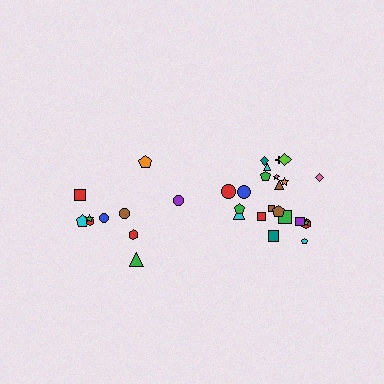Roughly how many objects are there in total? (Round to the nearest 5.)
Roughly 30 objects in total.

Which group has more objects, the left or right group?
The right group.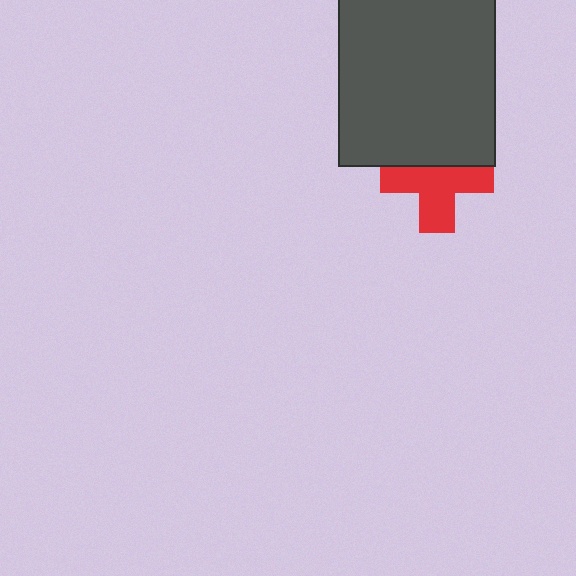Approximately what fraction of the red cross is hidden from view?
Roughly 37% of the red cross is hidden behind the dark gray rectangle.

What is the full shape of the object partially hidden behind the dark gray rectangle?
The partially hidden object is a red cross.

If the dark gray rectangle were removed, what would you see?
You would see the complete red cross.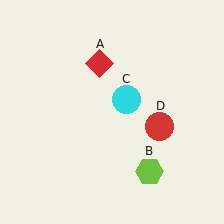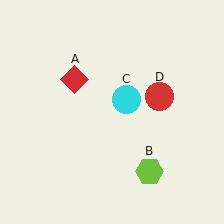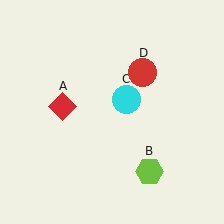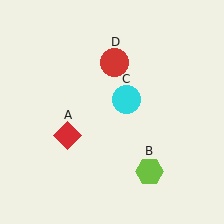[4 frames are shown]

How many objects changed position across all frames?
2 objects changed position: red diamond (object A), red circle (object D).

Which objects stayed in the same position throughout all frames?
Lime hexagon (object B) and cyan circle (object C) remained stationary.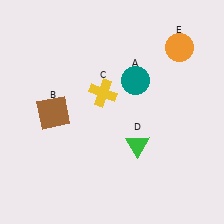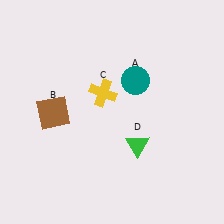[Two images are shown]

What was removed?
The orange circle (E) was removed in Image 2.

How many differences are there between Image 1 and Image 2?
There is 1 difference between the two images.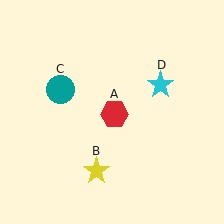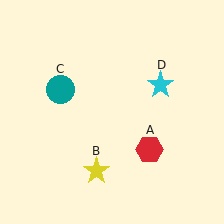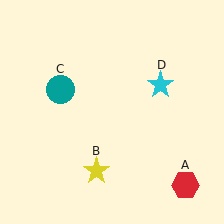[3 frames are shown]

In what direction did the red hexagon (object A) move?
The red hexagon (object A) moved down and to the right.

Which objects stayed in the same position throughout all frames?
Yellow star (object B) and teal circle (object C) and cyan star (object D) remained stationary.